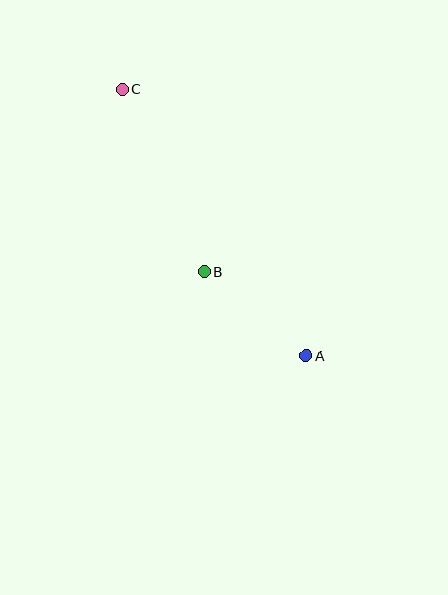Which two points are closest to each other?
Points A and B are closest to each other.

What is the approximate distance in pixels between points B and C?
The distance between B and C is approximately 200 pixels.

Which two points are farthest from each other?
Points A and C are farthest from each other.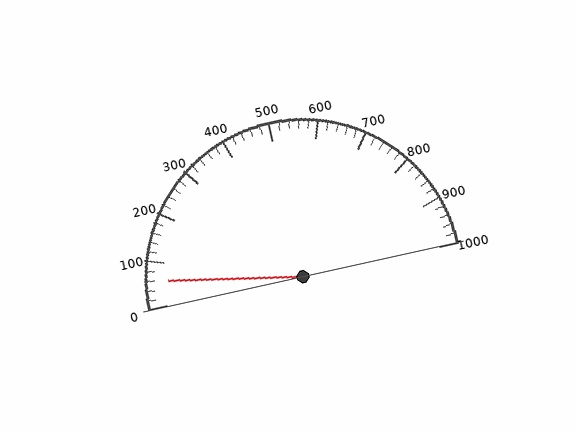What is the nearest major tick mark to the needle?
The nearest major tick mark is 100.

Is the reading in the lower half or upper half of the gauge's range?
The reading is in the lower half of the range (0 to 1000).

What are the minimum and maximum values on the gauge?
The gauge ranges from 0 to 1000.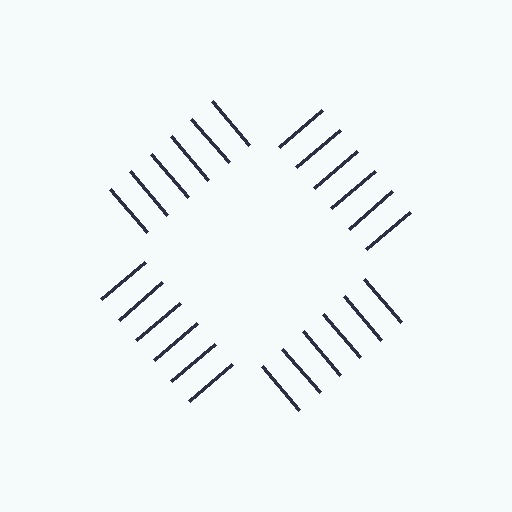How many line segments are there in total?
24 — 6 along each of the 4 edges.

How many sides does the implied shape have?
4 sides — the line-ends trace a square.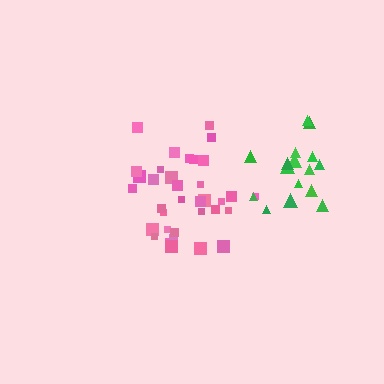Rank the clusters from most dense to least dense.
green, pink.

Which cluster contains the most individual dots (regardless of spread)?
Pink (35).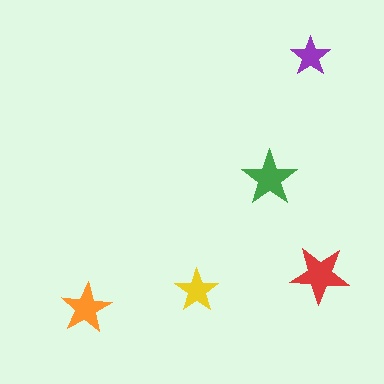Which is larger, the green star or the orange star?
The green one.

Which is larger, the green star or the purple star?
The green one.